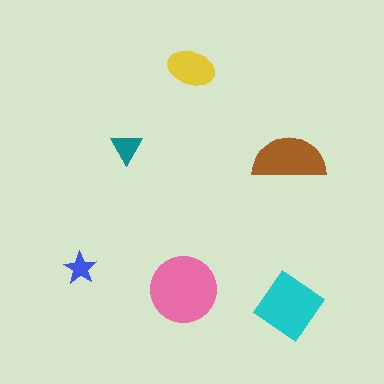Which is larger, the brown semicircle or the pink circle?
The pink circle.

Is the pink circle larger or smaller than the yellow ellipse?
Larger.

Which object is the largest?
The pink circle.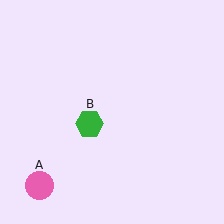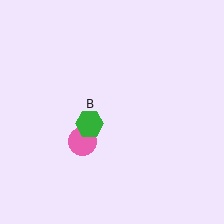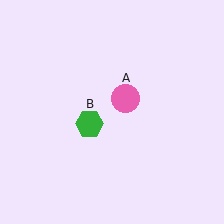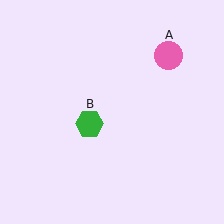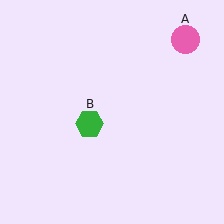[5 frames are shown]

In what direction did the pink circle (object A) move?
The pink circle (object A) moved up and to the right.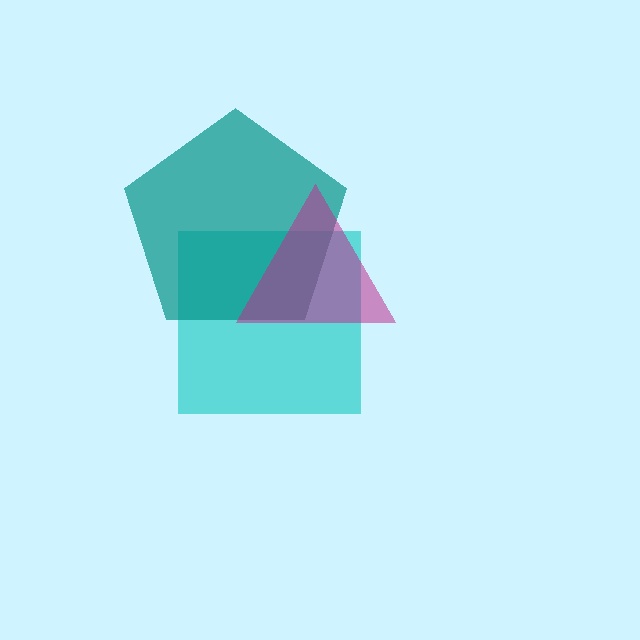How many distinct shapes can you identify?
There are 3 distinct shapes: a cyan square, a teal pentagon, a magenta triangle.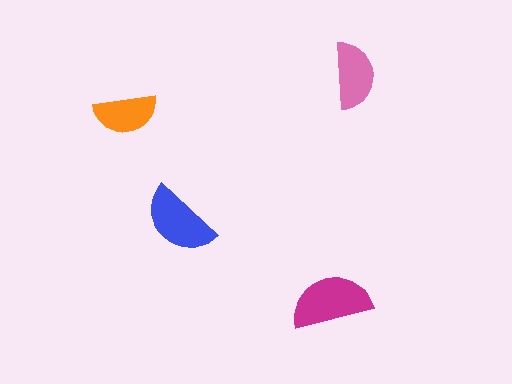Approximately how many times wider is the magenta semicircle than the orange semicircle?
About 1.5 times wider.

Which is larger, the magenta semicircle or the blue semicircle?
The magenta one.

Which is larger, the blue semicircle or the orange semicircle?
The blue one.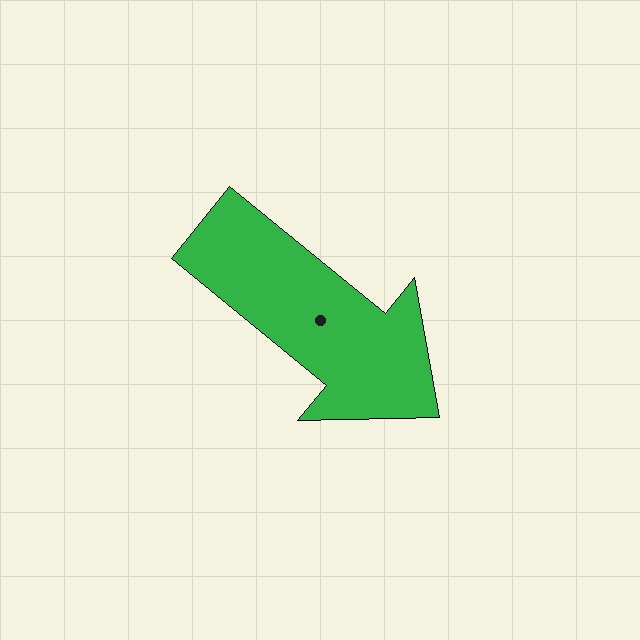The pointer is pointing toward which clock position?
Roughly 4 o'clock.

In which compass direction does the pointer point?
Southeast.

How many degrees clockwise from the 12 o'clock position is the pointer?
Approximately 129 degrees.